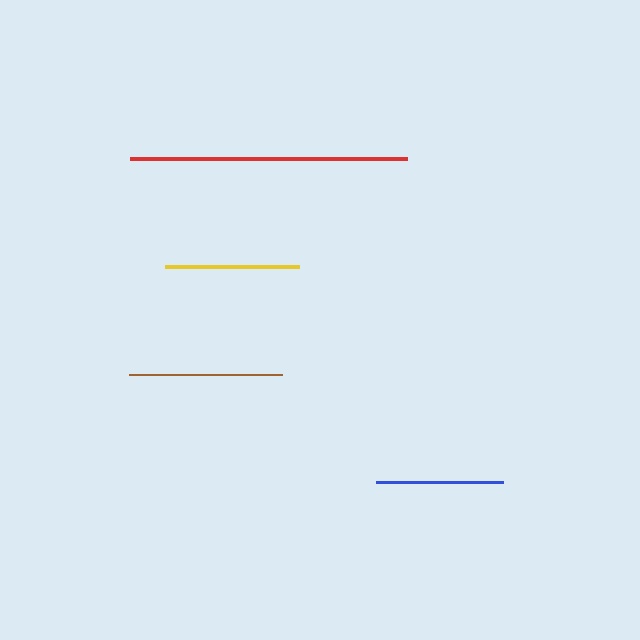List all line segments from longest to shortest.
From longest to shortest: red, brown, yellow, blue.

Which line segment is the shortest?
The blue line is the shortest at approximately 127 pixels.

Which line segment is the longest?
The red line is the longest at approximately 277 pixels.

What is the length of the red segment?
The red segment is approximately 277 pixels long.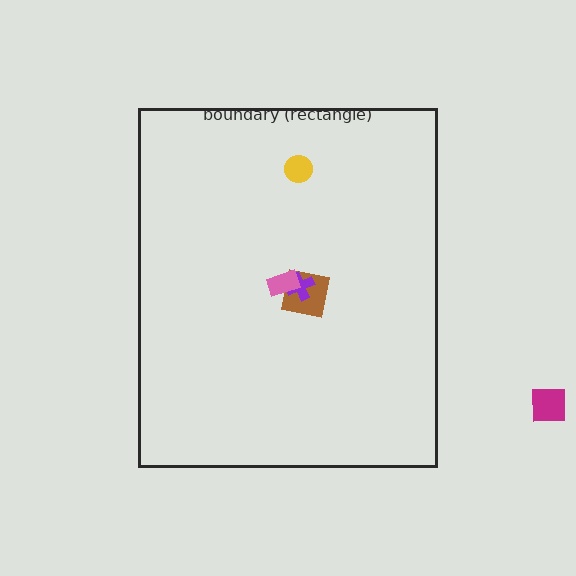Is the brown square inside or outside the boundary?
Inside.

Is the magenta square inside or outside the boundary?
Outside.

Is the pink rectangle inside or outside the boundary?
Inside.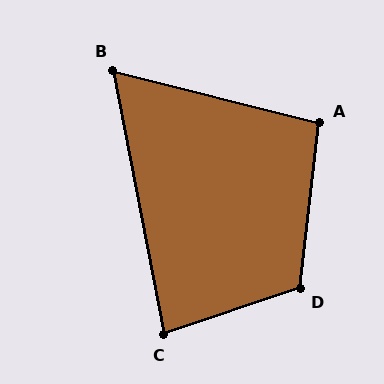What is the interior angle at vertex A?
Approximately 98 degrees (obtuse).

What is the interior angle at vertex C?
Approximately 82 degrees (acute).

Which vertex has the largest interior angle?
D, at approximately 115 degrees.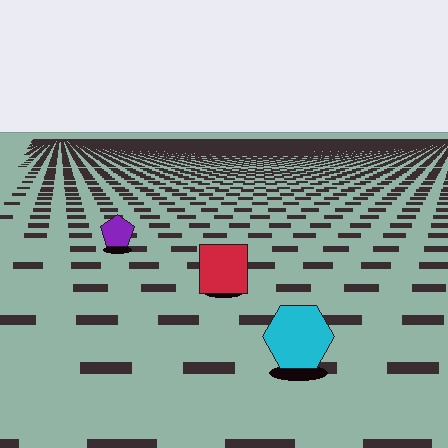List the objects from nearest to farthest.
From nearest to farthest: the cyan hexagon, the red square, the purple pentagon.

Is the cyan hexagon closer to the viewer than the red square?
Yes. The cyan hexagon is closer — you can tell from the texture gradient: the ground texture is coarser near it.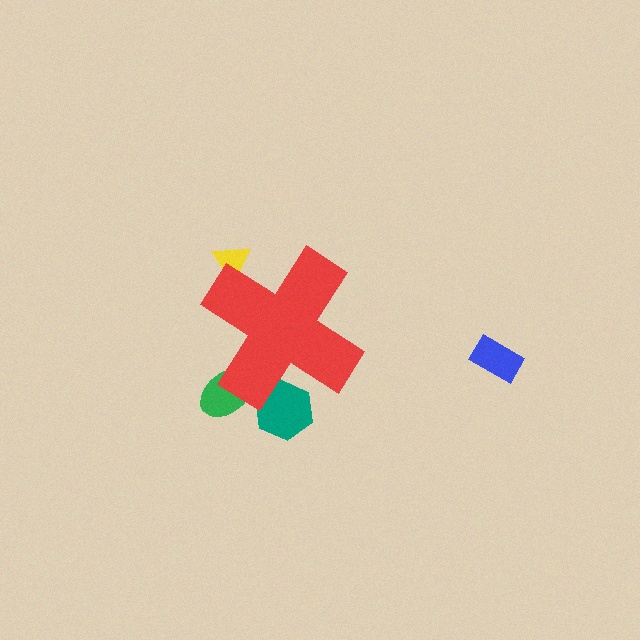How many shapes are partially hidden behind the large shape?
3 shapes are partially hidden.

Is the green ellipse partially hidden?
Yes, the green ellipse is partially hidden behind the red cross.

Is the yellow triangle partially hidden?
Yes, the yellow triangle is partially hidden behind the red cross.